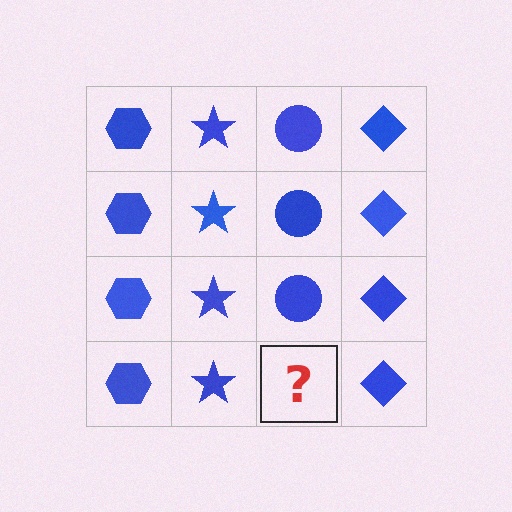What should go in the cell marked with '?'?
The missing cell should contain a blue circle.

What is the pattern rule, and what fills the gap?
The rule is that each column has a consistent shape. The gap should be filled with a blue circle.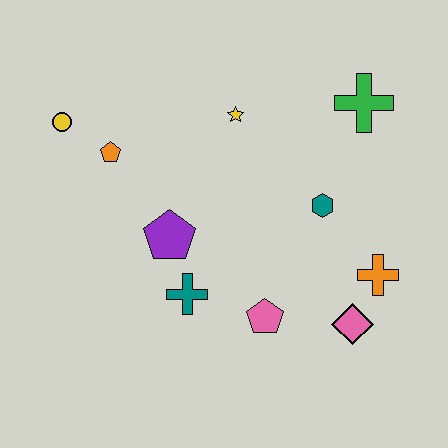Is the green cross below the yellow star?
No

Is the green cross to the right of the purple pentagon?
Yes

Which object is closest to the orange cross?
The pink diamond is closest to the orange cross.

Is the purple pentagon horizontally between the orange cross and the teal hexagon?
No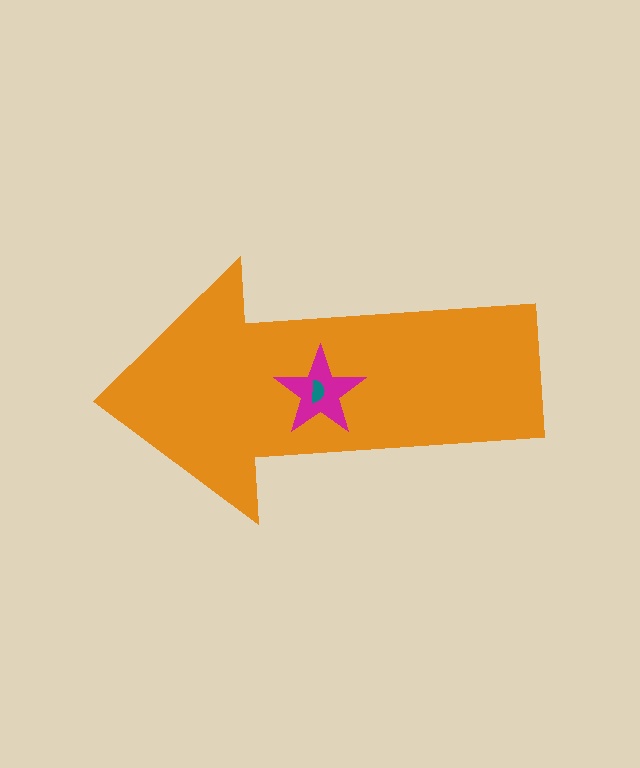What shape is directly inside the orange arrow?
The magenta star.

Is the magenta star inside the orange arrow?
Yes.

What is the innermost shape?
The teal semicircle.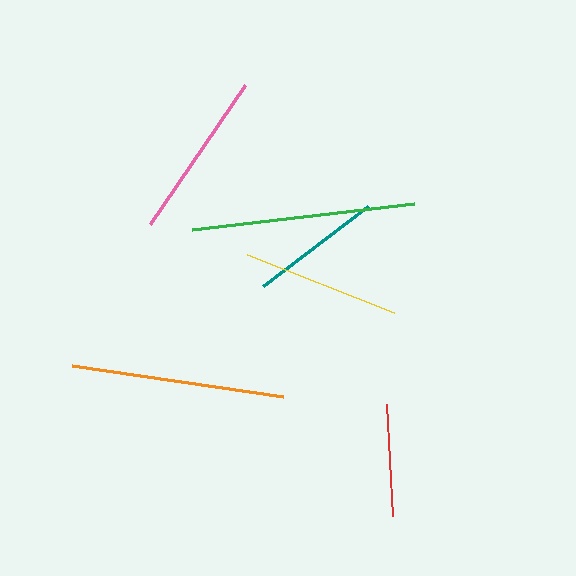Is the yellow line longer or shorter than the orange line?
The orange line is longer than the yellow line.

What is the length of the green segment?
The green segment is approximately 223 pixels long.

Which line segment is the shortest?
The red line is the shortest at approximately 113 pixels.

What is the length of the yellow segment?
The yellow segment is approximately 158 pixels long.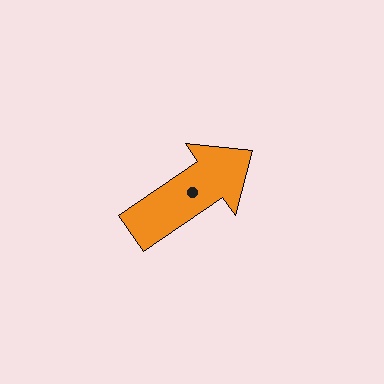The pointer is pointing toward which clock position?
Roughly 2 o'clock.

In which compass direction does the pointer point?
Northeast.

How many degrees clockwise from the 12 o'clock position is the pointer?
Approximately 56 degrees.